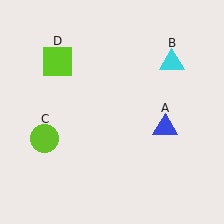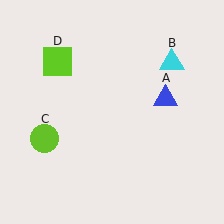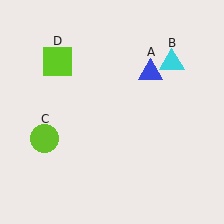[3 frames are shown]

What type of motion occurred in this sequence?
The blue triangle (object A) rotated counterclockwise around the center of the scene.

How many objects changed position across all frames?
1 object changed position: blue triangle (object A).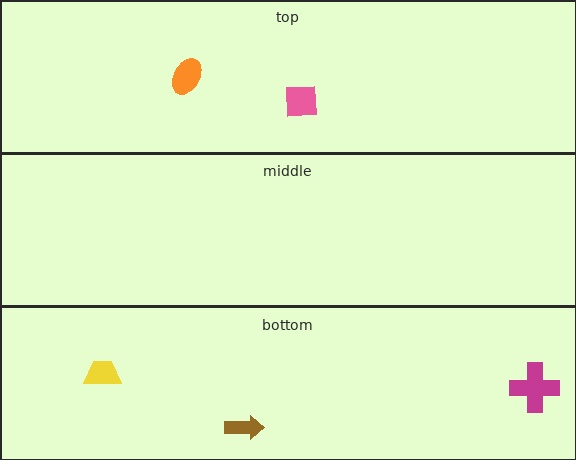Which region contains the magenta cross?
The bottom region.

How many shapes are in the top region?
2.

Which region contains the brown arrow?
The bottom region.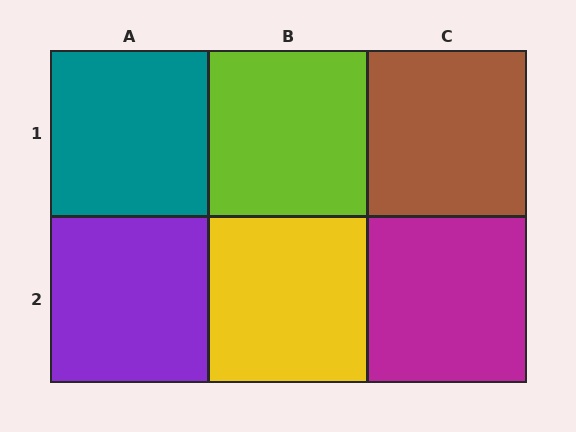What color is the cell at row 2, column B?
Yellow.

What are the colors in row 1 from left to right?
Teal, lime, brown.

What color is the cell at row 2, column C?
Magenta.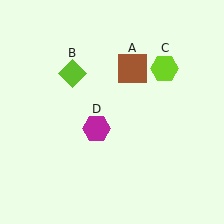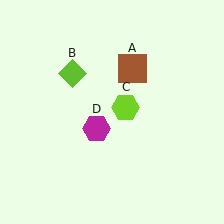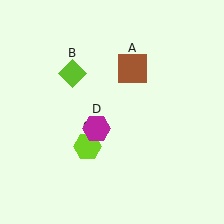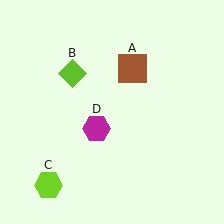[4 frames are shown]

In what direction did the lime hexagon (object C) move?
The lime hexagon (object C) moved down and to the left.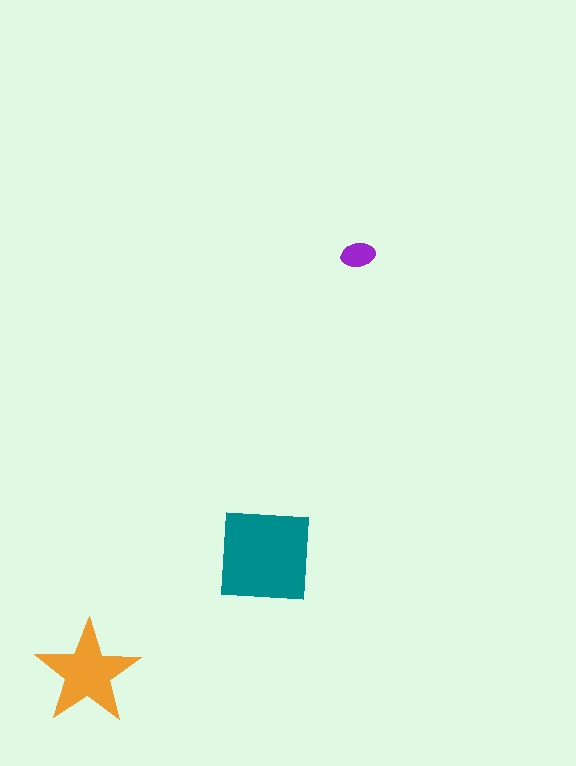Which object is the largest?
The teal square.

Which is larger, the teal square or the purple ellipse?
The teal square.